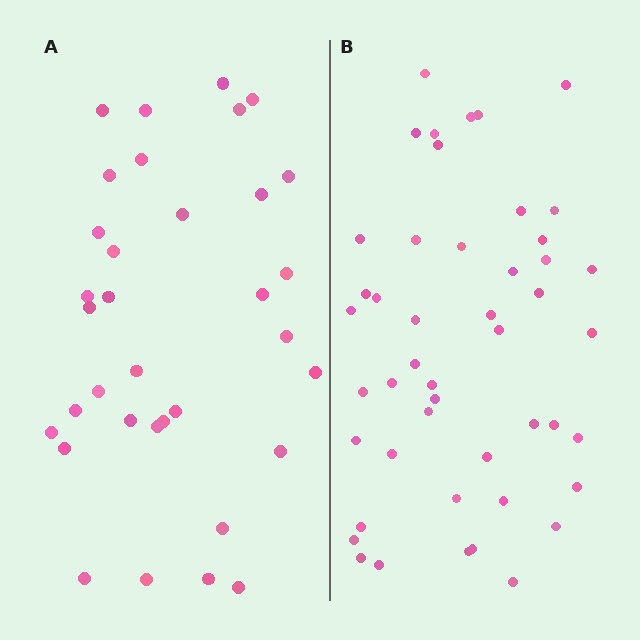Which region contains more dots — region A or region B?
Region B (the right region) has more dots.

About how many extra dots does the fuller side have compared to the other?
Region B has approximately 15 more dots than region A.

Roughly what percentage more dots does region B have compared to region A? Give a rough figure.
About 40% more.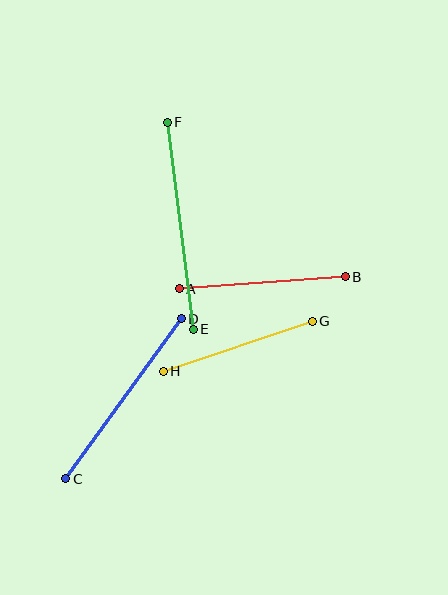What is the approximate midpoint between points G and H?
The midpoint is at approximately (238, 346) pixels.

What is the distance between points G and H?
The distance is approximately 157 pixels.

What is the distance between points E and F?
The distance is approximately 208 pixels.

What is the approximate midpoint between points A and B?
The midpoint is at approximately (262, 283) pixels.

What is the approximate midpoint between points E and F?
The midpoint is at approximately (180, 226) pixels.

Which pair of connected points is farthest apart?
Points E and F are farthest apart.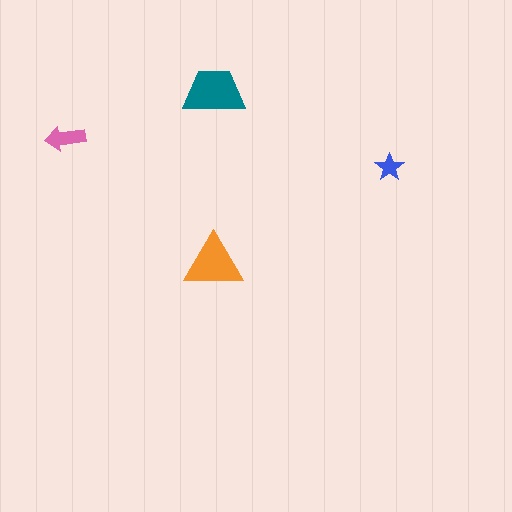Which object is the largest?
The teal trapezoid.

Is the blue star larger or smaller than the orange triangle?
Smaller.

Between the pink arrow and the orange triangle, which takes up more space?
The orange triangle.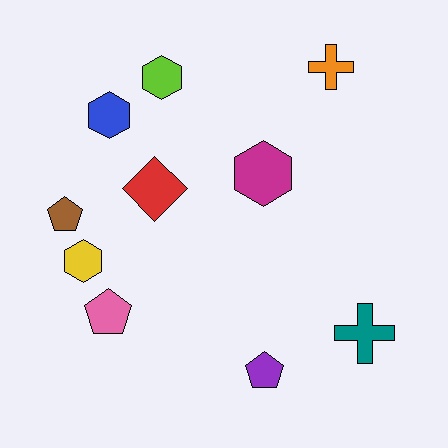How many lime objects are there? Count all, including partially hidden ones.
There is 1 lime object.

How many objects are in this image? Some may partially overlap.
There are 10 objects.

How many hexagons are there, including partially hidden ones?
There are 4 hexagons.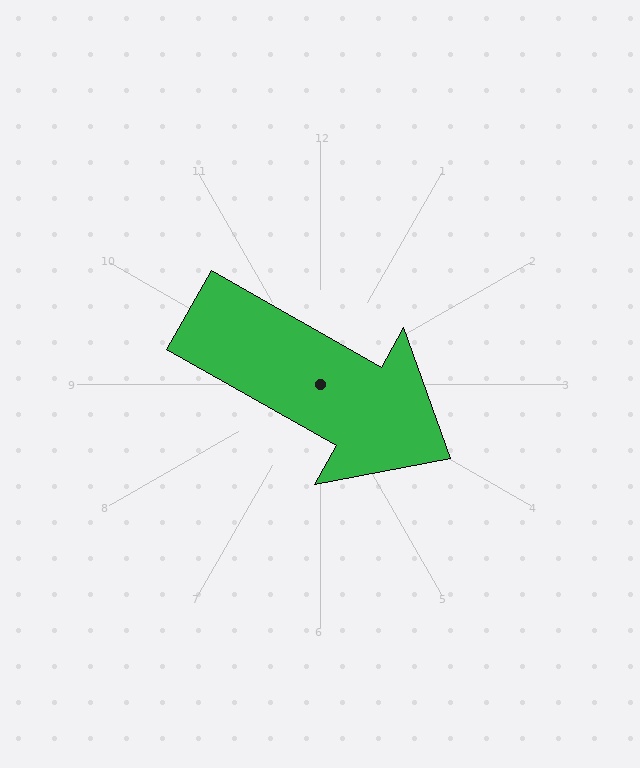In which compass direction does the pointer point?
Southeast.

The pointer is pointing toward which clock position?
Roughly 4 o'clock.